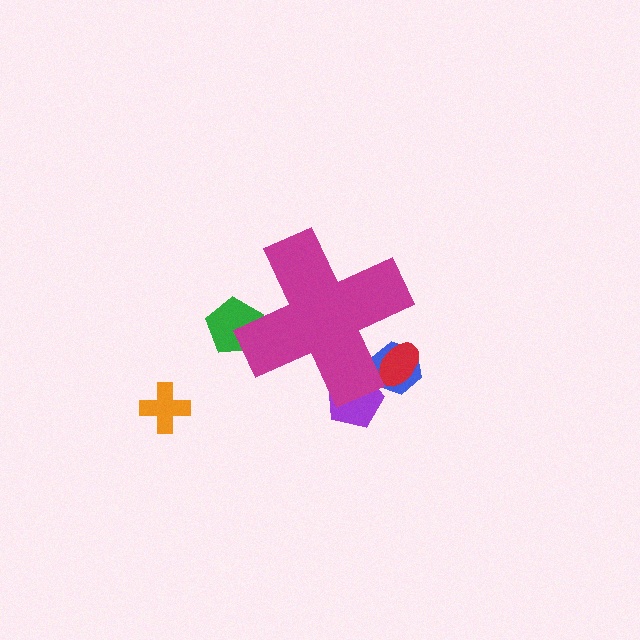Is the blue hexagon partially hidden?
Yes, the blue hexagon is partially hidden behind the magenta cross.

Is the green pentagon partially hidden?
Yes, the green pentagon is partially hidden behind the magenta cross.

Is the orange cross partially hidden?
No, the orange cross is fully visible.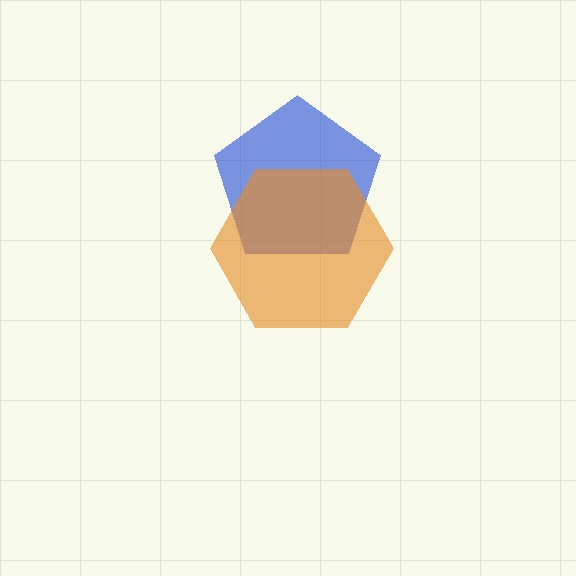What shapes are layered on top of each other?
The layered shapes are: a blue pentagon, an orange hexagon.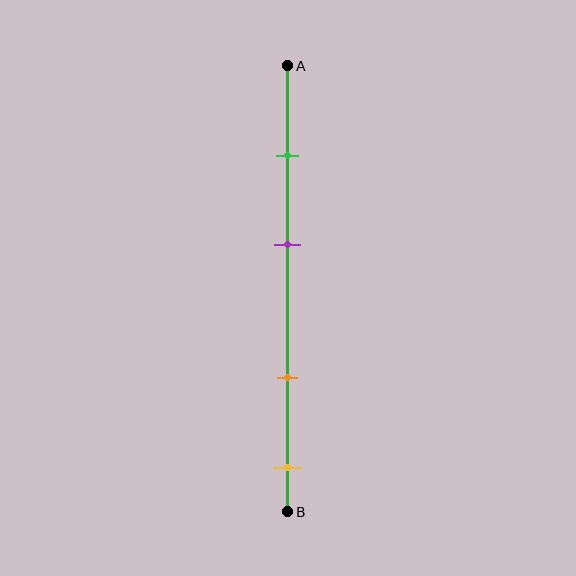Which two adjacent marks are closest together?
The green and purple marks are the closest adjacent pair.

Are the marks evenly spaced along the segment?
No, the marks are not evenly spaced.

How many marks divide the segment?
There are 4 marks dividing the segment.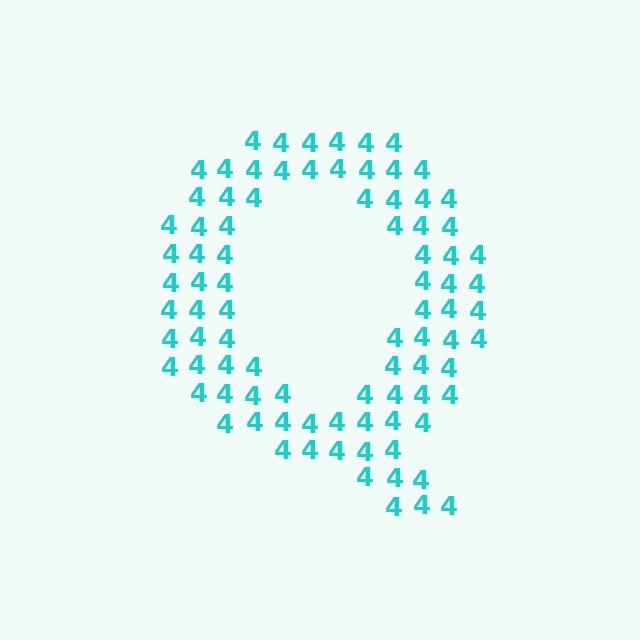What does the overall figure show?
The overall figure shows the letter Q.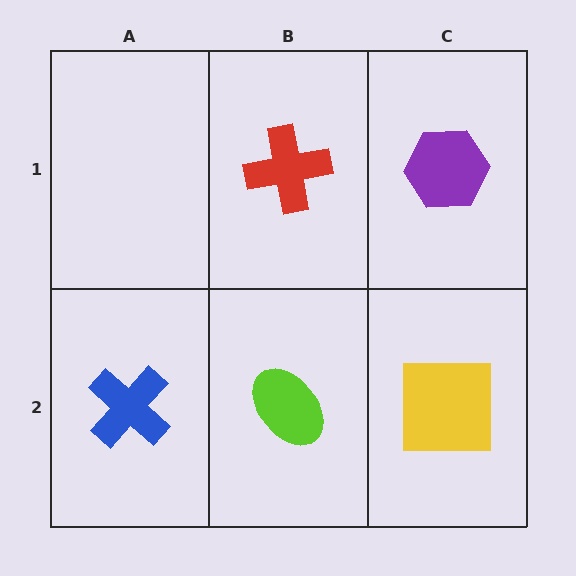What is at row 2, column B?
A lime ellipse.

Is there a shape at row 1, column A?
No, that cell is empty.